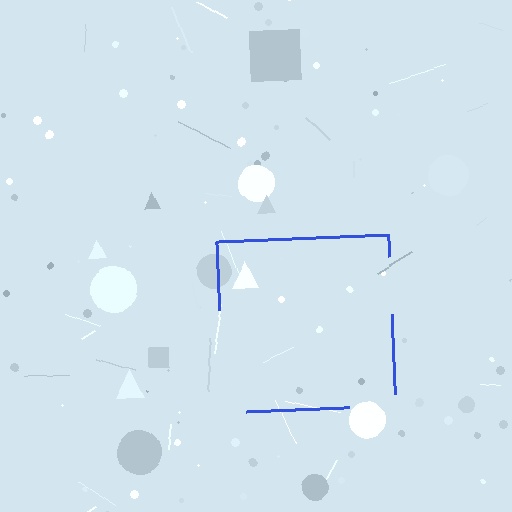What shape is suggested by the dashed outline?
The dashed outline suggests a square.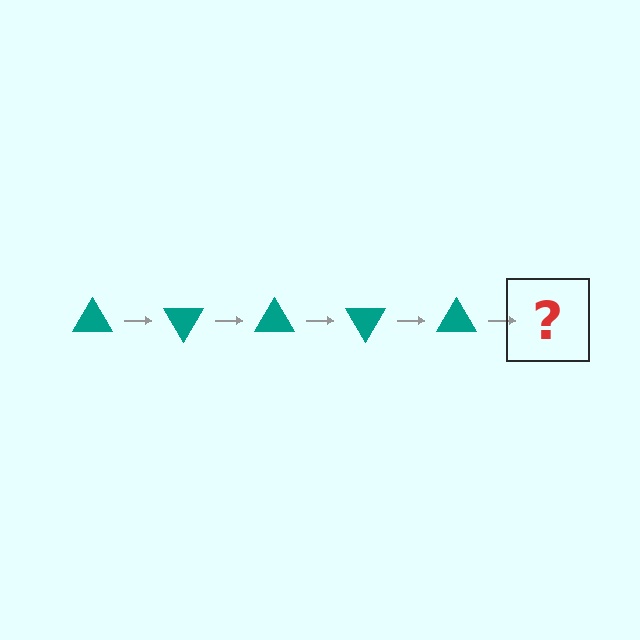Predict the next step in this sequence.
The next step is a teal triangle rotated 300 degrees.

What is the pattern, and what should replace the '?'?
The pattern is that the triangle rotates 60 degrees each step. The '?' should be a teal triangle rotated 300 degrees.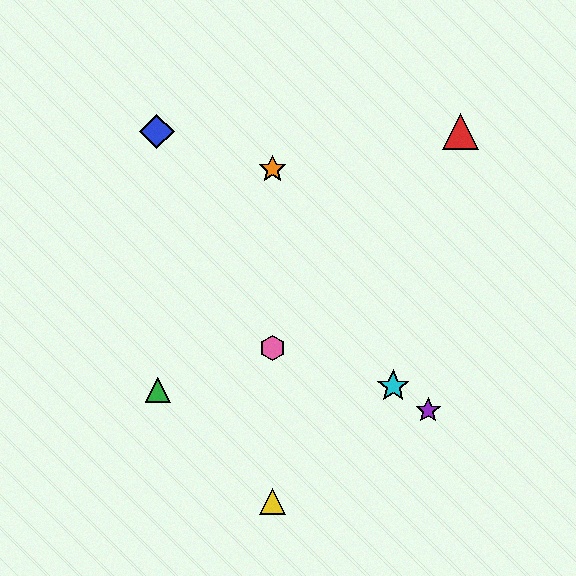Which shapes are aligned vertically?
The yellow triangle, the orange star, the pink hexagon are aligned vertically.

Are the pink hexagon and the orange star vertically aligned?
Yes, both are at x≈272.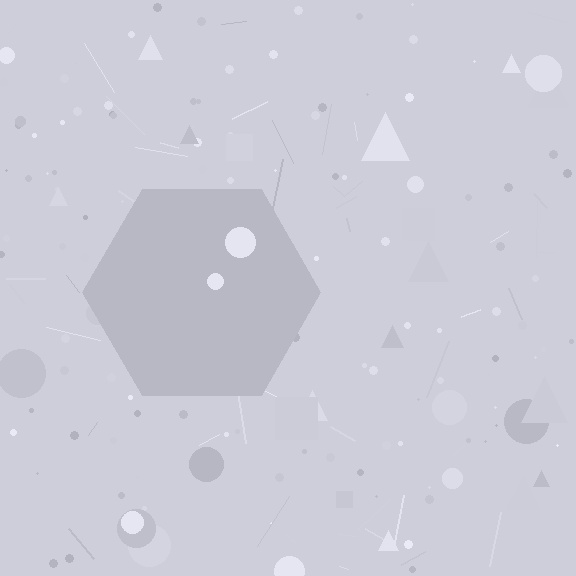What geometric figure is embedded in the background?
A hexagon is embedded in the background.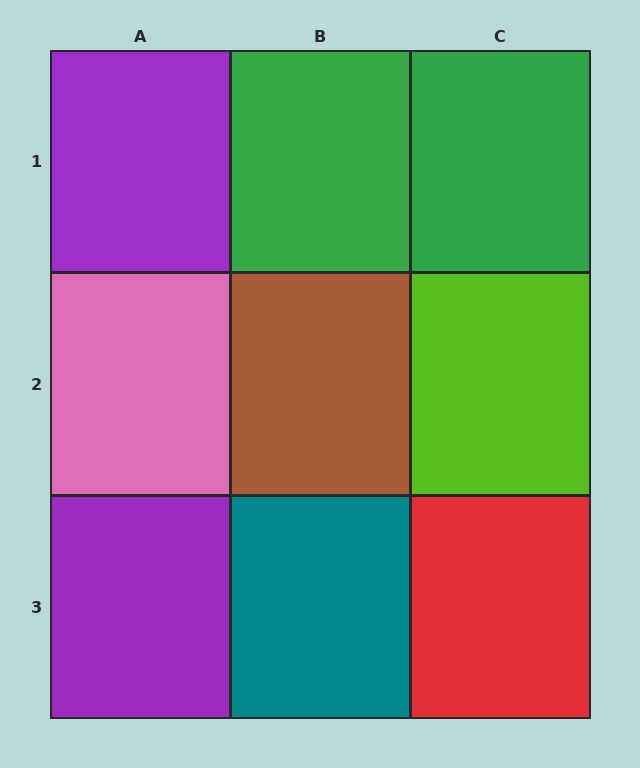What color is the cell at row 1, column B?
Green.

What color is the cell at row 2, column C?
Lime.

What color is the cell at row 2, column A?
Pink.